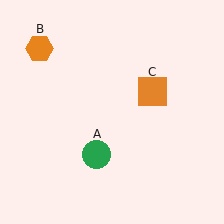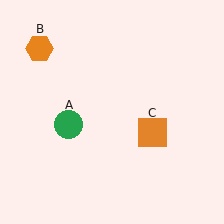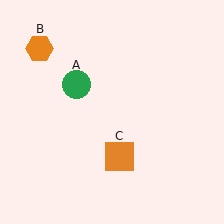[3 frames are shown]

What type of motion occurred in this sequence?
The green circle (object A), orange square (object C) rotated clockwise around the center of the scene.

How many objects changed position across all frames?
2 objects changed position: green circle (object A), orange square (object C).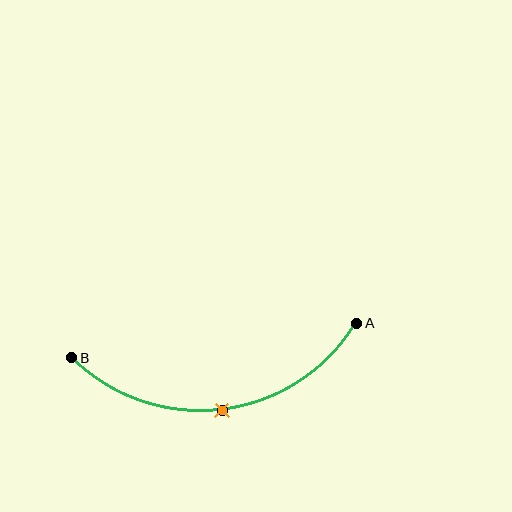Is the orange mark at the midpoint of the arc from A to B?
Yes. The orange mark lies on the arc at equal arc-length from both A and B — it is the arc midpoint.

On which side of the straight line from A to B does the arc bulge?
The arc bulges below the straight line connecting A and B.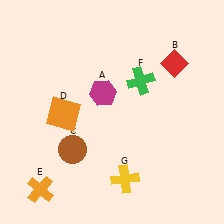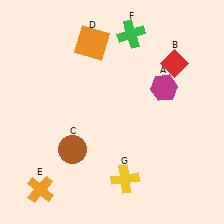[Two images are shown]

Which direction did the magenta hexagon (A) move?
The magenta hexagon (A) moved right.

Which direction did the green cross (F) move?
The green cross (F) moved up.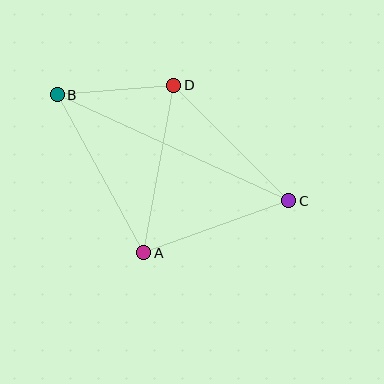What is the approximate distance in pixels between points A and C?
The distance between A and C is approximately 154 pixels.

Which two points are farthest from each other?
Points B and C are farthest from each other.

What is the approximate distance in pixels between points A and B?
The distance between A and B is approximately 180 pixels.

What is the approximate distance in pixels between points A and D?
The distance between A and D is approximately 170 pixels.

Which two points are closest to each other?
Points B and D are closest to each other.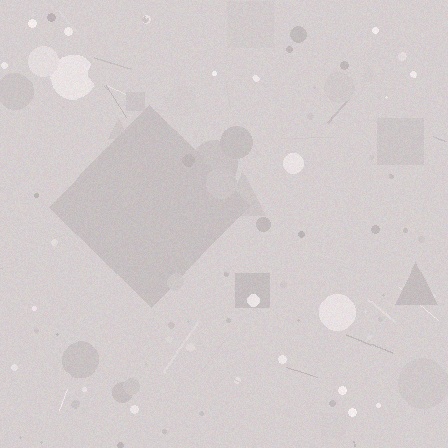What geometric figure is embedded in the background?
A diamond is embedded in the background.